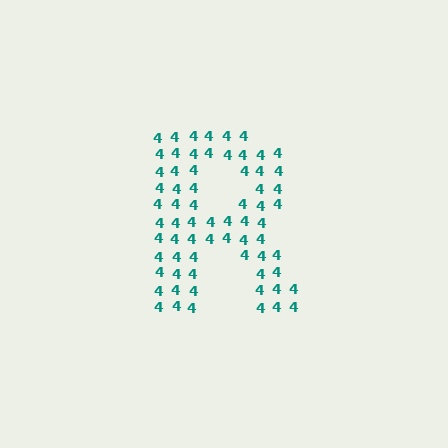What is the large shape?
The large shape is the letter R.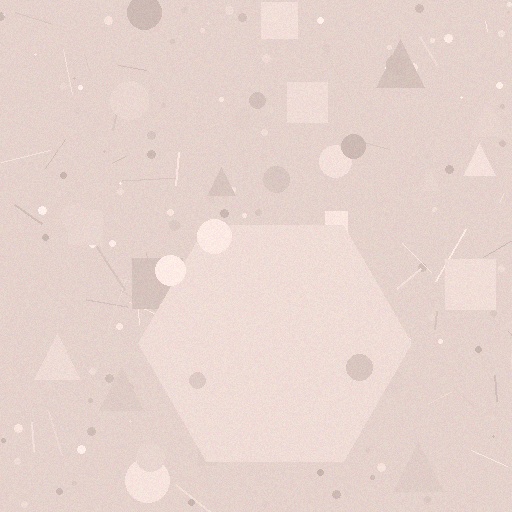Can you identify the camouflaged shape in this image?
The camouflaged shape is a hexagon.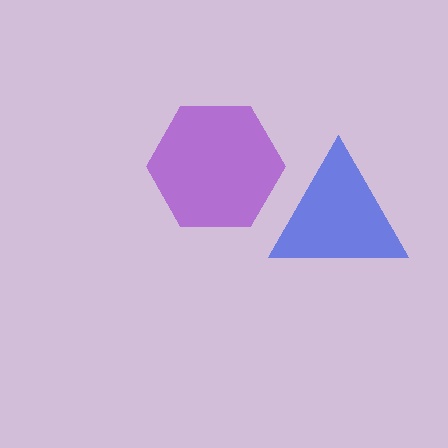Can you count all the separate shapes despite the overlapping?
Yes, there are 2 separate shapes.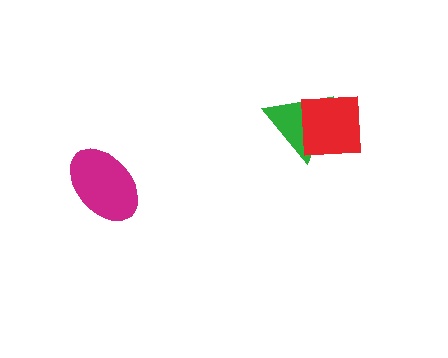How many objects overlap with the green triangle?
1 object overlaps with the green triangle.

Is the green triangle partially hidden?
Yes, it is partially covered by another shape.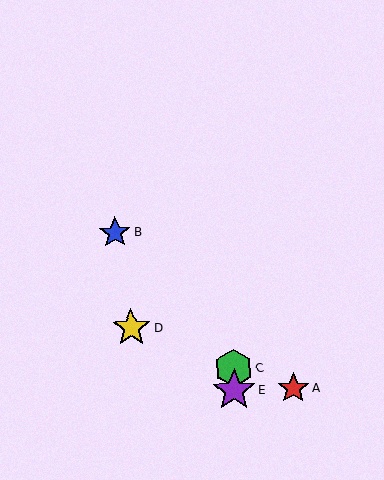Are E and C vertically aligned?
Yes, both are at x≈234.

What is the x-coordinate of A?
Object A is at x≈293.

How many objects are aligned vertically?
2 objects (C, E) are aligned vertically.